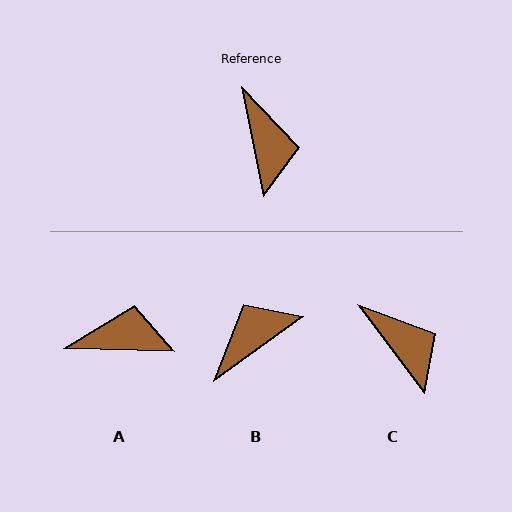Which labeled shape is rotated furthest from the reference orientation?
B, about 115 degrees away.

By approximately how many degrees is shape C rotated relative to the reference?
Approximately 26 degrees counter-clockwise.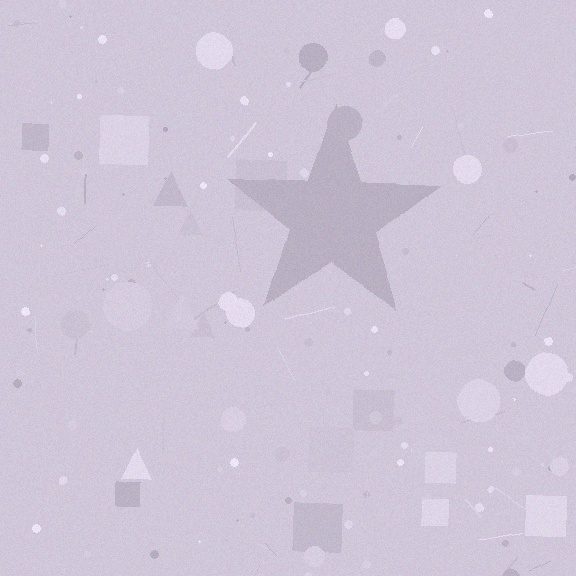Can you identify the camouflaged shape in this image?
The camouflaged shape is a star.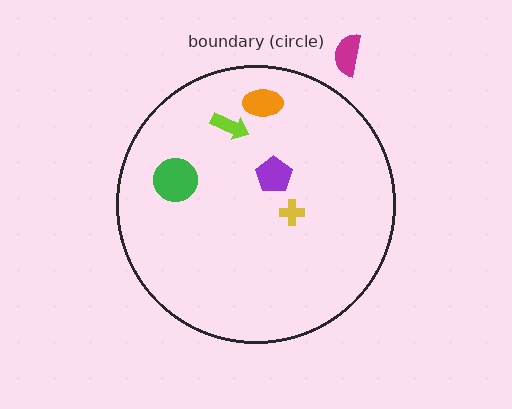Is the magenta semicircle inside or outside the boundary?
Outside.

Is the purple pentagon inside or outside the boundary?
Inside.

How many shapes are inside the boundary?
5 inside, 1 outside.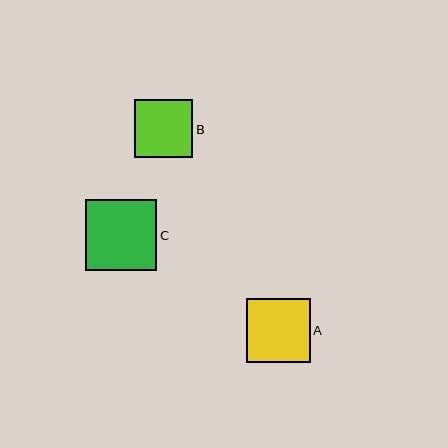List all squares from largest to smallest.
From largest to smallest: C, A, B.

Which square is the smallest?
Square B is the smallest with a size of approximately 58 pixels.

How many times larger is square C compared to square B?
Square C is approximately 1.2 times the size of square B.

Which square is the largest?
Square C is the largest with a size of approximately 71 pixels.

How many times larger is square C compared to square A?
Square C is approximately 1.1 times the size of square A.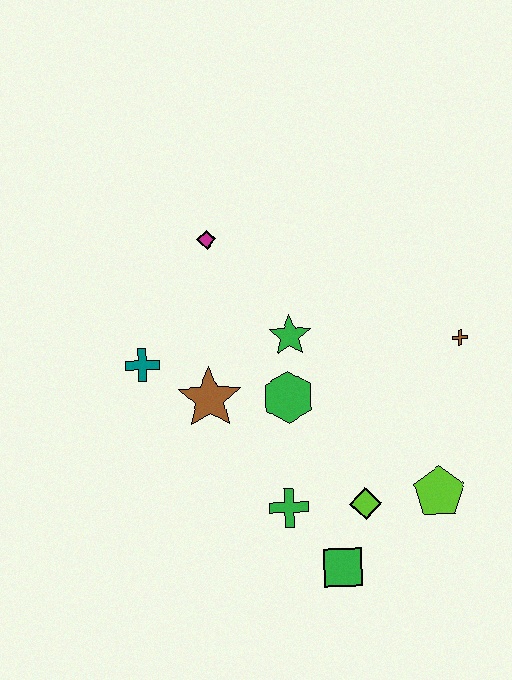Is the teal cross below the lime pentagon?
No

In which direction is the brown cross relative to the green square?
The brown cross is above the green square.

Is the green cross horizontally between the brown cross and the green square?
No